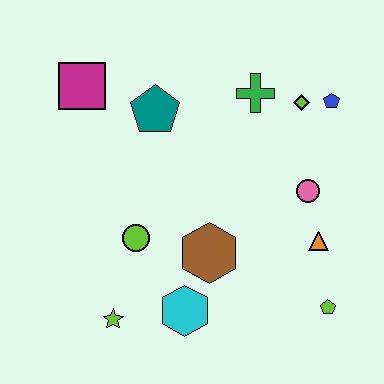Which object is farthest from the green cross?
The lime star is farthest from the green cross.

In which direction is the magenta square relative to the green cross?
The magenta square is to the left of the green cross.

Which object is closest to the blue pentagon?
The lime diamond is closest to the blue pentagon.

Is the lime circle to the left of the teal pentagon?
Yes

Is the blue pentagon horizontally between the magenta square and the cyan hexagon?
No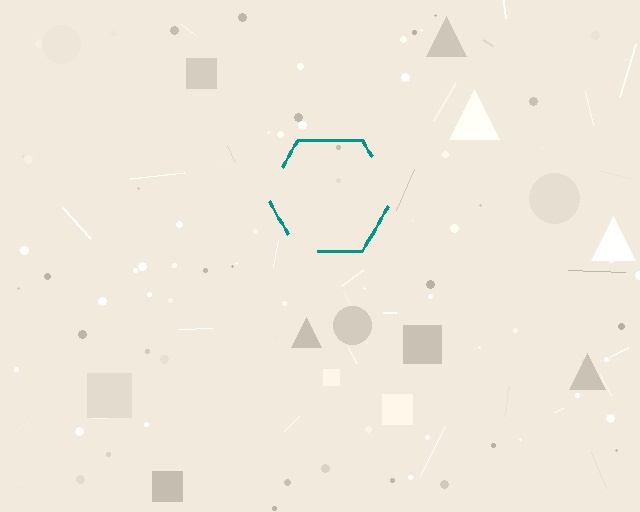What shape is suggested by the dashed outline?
The dashed outline suggests a hexagon.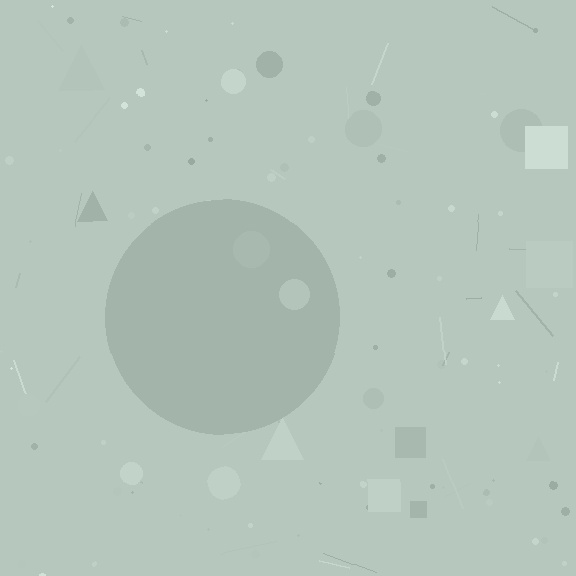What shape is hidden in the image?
A circle is hidden in the image.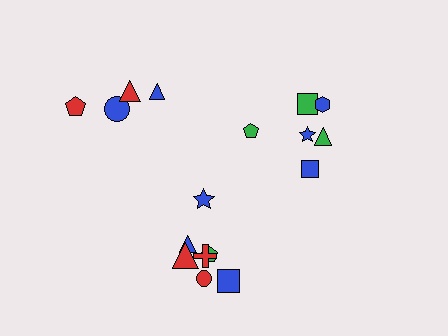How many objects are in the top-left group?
There are 4 objects.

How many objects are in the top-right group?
There are 6 objects.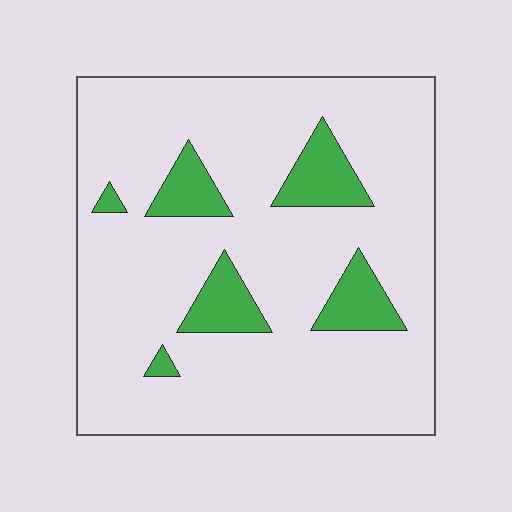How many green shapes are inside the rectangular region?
6.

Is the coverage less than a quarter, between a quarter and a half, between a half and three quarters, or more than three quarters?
Less than a quarter.